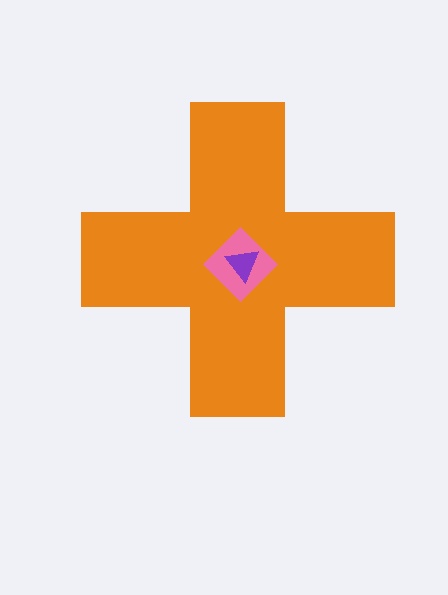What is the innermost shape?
The purple triangle.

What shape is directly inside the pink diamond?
The purple triangle.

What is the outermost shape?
The orange cross.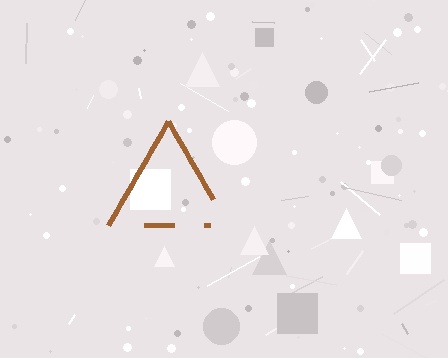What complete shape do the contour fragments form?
The contour fragments form a triangle.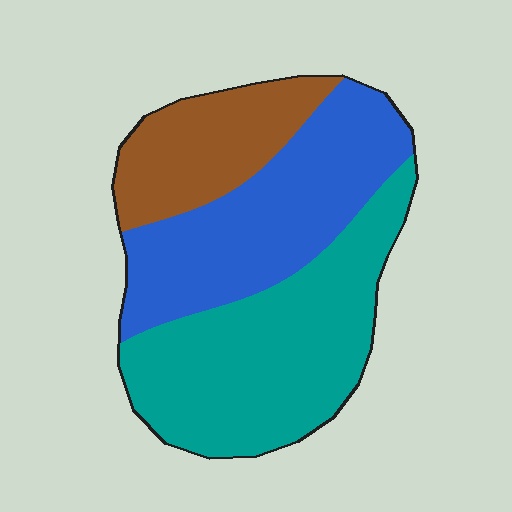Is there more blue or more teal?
Teal.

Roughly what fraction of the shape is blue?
Blue covers roughly 35% of the shape.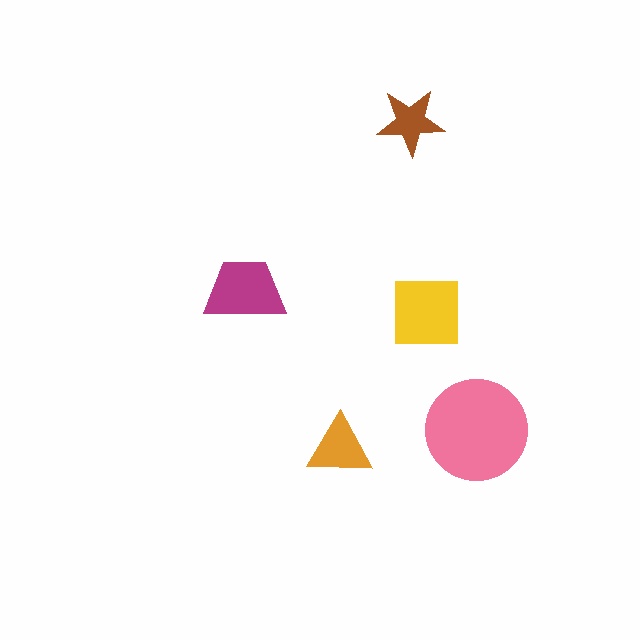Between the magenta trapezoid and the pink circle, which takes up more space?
The pink circle.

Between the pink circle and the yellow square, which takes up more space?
The pink circle.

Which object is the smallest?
The brown star.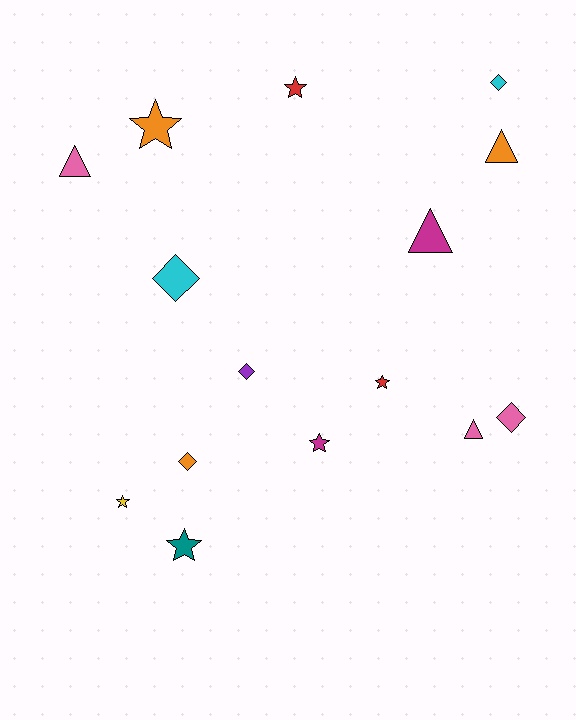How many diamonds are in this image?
There are 5 diamonds.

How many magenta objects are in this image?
There are 2 magenta objects.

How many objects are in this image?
There are 15 objects.